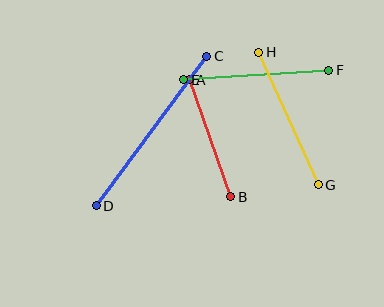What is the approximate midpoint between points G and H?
The midpoint is at approximately (289, 119) pixels.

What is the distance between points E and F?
The distance is approximately 145 pixels.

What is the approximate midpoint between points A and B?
The midpoint is at approximately (210, 138) pixels.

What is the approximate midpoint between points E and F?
The midpoint is at approximately (256, 75) pixels.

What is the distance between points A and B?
The distance is approximately 124 pixels.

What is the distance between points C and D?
The distance is approximately 186 pixels.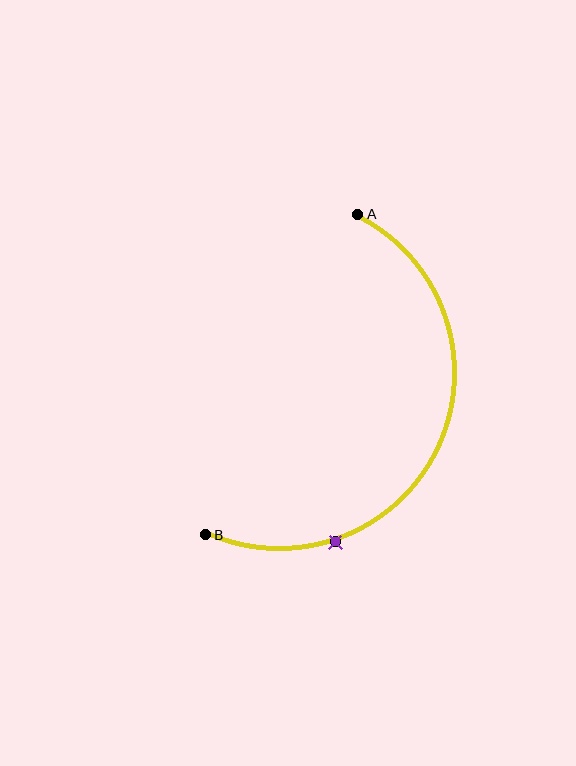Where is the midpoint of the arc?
The arc midpoint is the point on the curve farthest from the straight line joining A and B. It sits to the right of that line.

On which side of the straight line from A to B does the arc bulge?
The arc bulges to the right of the straight line connecting A and B.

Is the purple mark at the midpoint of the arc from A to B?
No. The purple mark lies on the arc but is closer to endpoint B. The arc midpoint would be at the point on the curve equidistant along the arc from both A and B.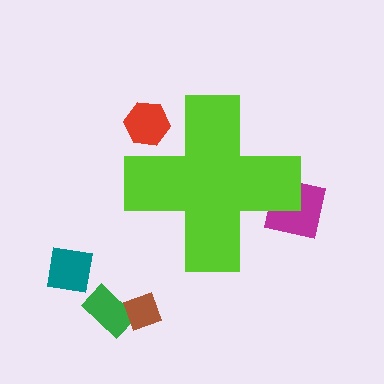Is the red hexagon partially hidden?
Yes, the red hexagon is partially hidden behind the lime cross.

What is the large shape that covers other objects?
A lime cross.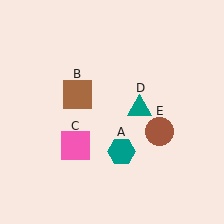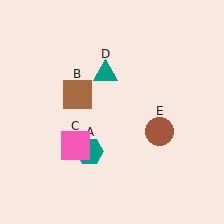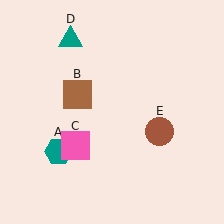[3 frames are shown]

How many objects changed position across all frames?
2 objects changed position: teal hexagon (object A), teal triangle (object D).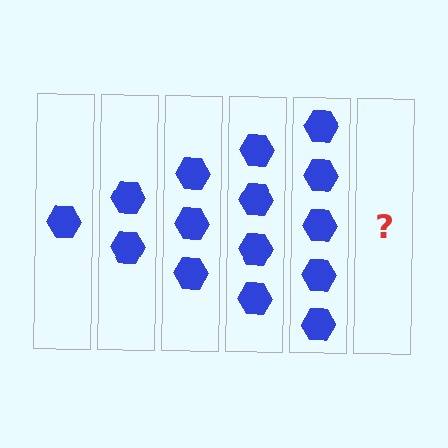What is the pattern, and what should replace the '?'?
The pattern is that each step adds one more hexagon. The '?' should be 6 hexagons.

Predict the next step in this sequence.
The next step is 6 hexagons.